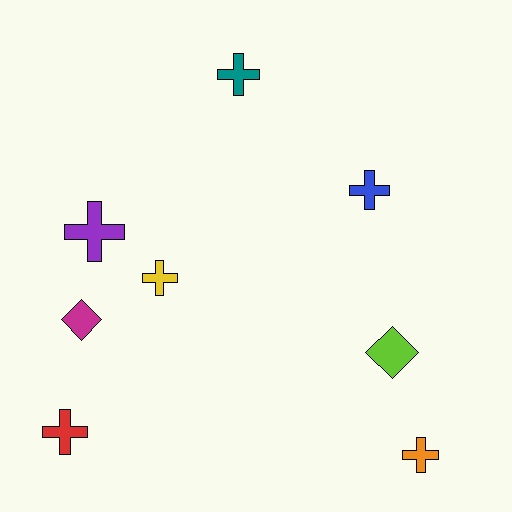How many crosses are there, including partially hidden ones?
There are 6 crosses.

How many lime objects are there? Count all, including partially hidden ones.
There is 1 lime object.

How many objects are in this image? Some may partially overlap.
There are 8 objects.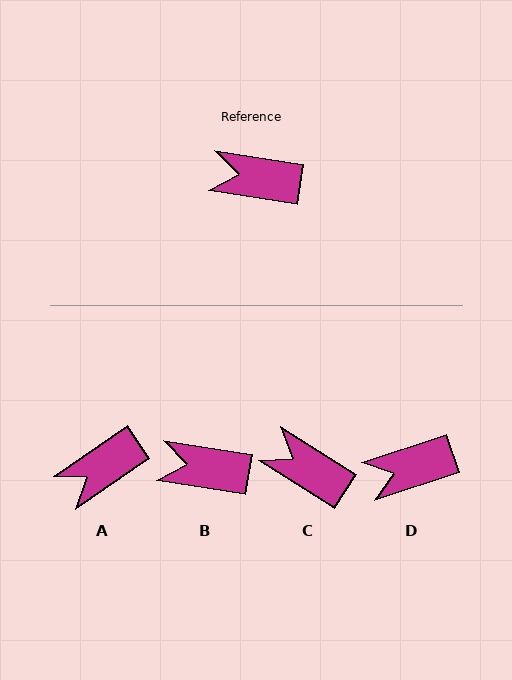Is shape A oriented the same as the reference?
No, it is off by about 44 degrees.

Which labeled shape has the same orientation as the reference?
B.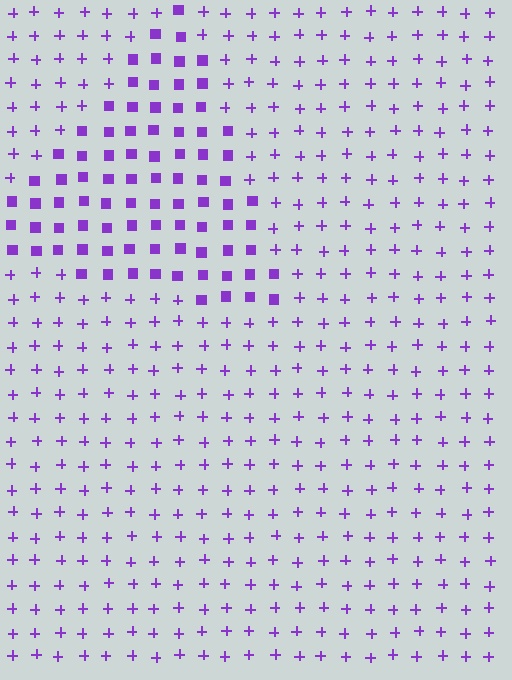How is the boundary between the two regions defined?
The boundary is defined by a change in element shape: squares inside vs. plus signs outside. All elements share the same color and spacing.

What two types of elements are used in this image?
The image uses squares inside the triangle region and plus signs outside it.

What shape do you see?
I see a triangle.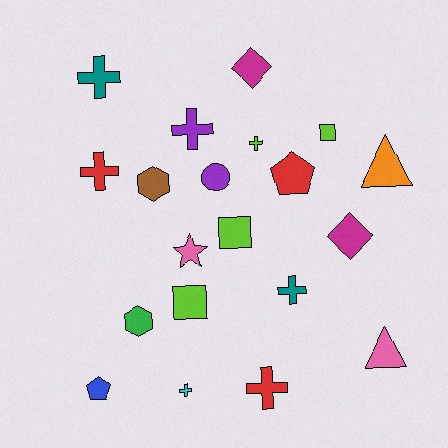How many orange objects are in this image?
There is 1 orange object.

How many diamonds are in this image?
There are 2 diamonds.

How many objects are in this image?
There are 20 objects.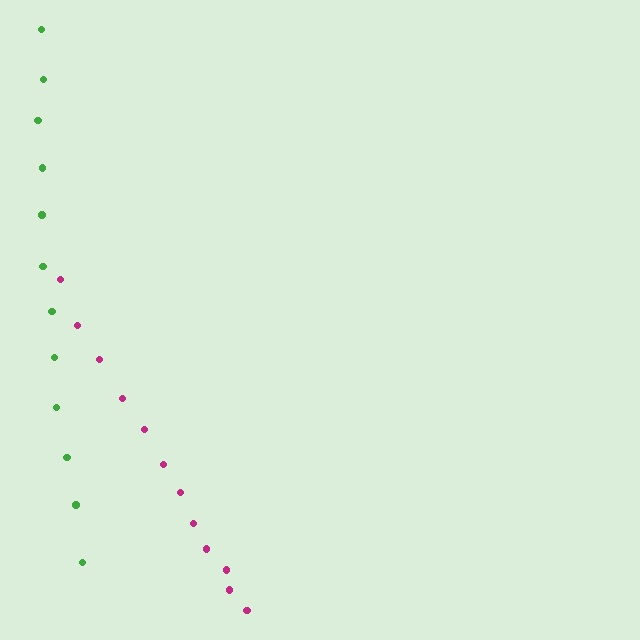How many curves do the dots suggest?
There are 2 distinct paths.